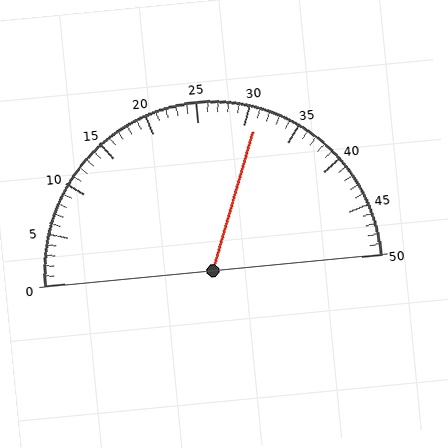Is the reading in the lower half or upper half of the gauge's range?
The reading is in the upper half of the range (0 to 50).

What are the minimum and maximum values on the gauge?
The gauge ranges from 0 to 50.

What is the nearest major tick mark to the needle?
The nearest major tick mark is 30.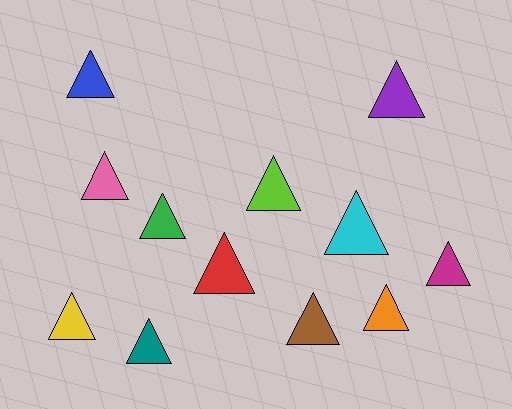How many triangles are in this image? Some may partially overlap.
There are 12 triangles.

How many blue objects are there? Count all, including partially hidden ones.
There is 1 blue object.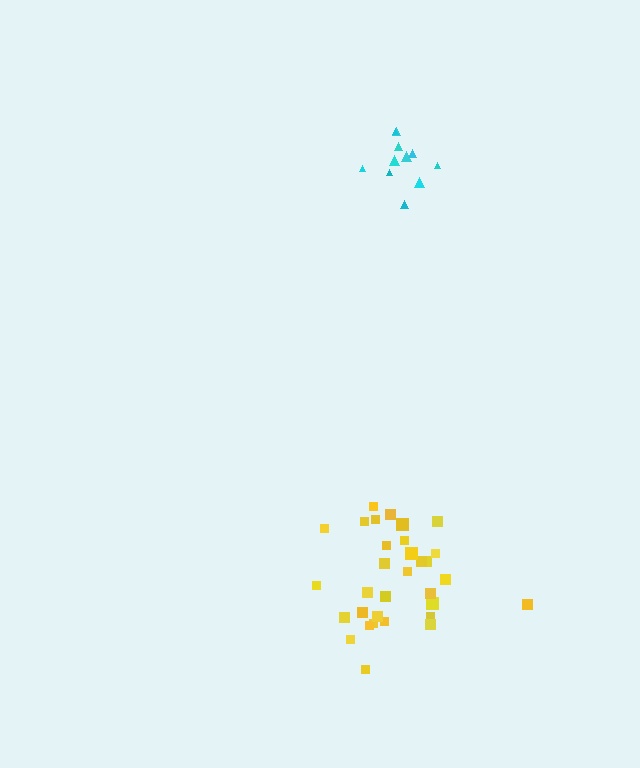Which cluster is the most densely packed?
Cyan.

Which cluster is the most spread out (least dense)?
Yellow.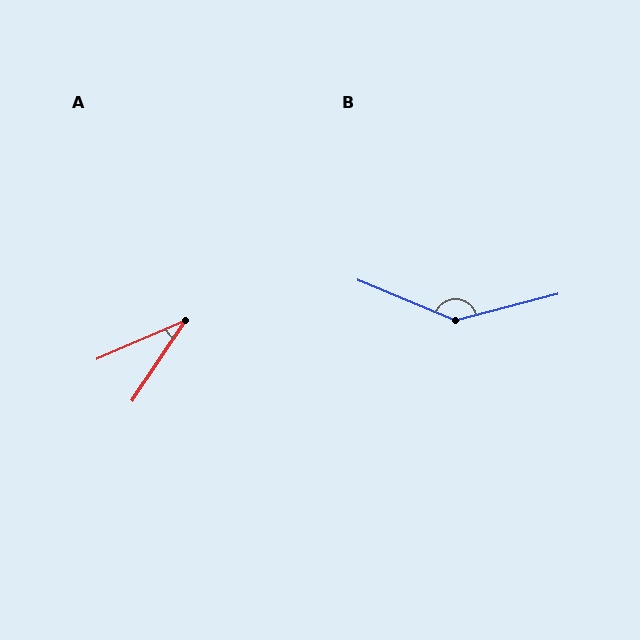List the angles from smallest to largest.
A (33°), B (143°).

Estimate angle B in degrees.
Approximately 143 degrees.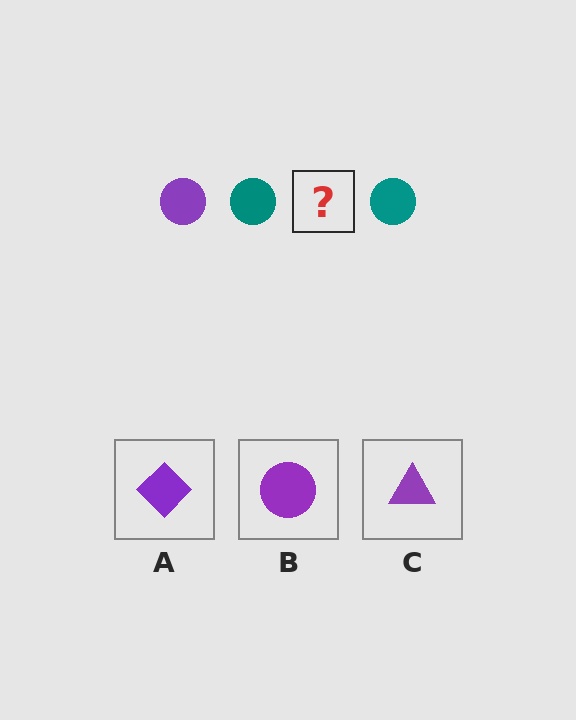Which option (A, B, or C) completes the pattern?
B.